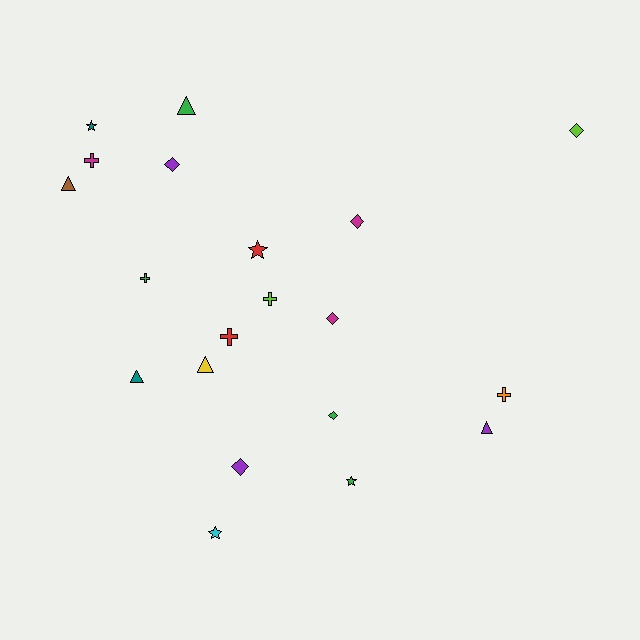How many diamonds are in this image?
There are 6 diamonds.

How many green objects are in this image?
There are 4 green objects.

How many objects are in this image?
There are 20 objects.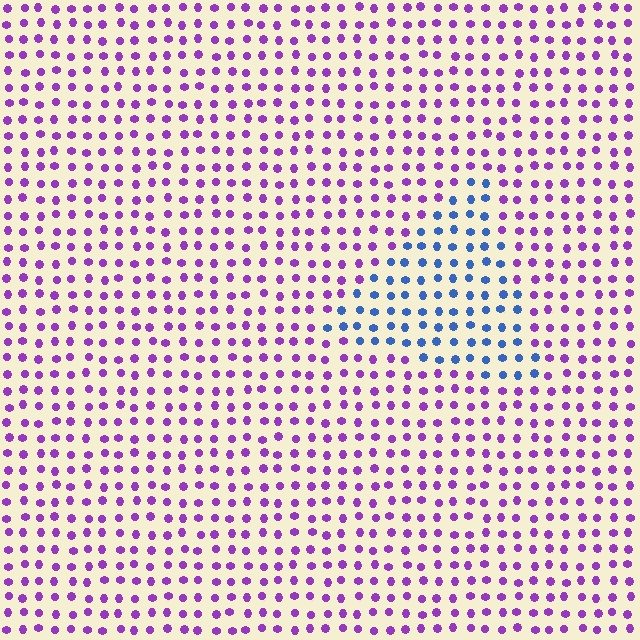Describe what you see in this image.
The image is filled with small purple elements in a uniform arrangement. A triangle-shaped region is visible where the elements are tinted to a slightly different hue, forming a subtle color boundary.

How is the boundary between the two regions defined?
The boundary is defined purely by a slight shift in hue (about 63 degrees). Spacing, size, and orientation are identical on both sides.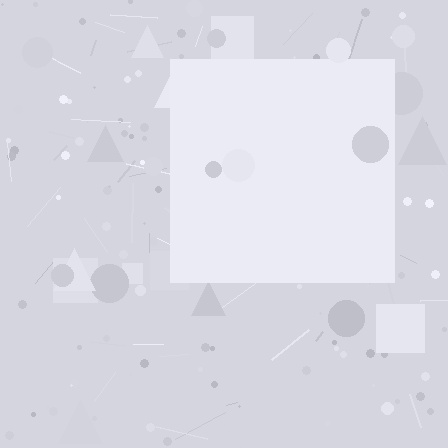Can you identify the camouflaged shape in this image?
The camouflaged shape is a square.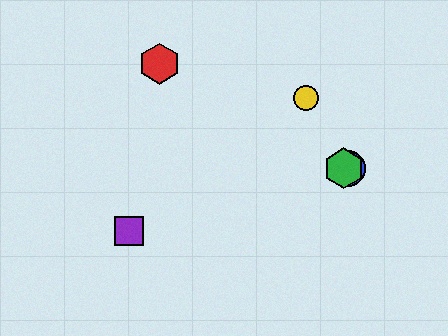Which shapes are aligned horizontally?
The blue circle, the green hexagon are aligned horizontally.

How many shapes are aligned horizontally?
2 shapes (the blue circle, the green hexagon) are aligned horizontally.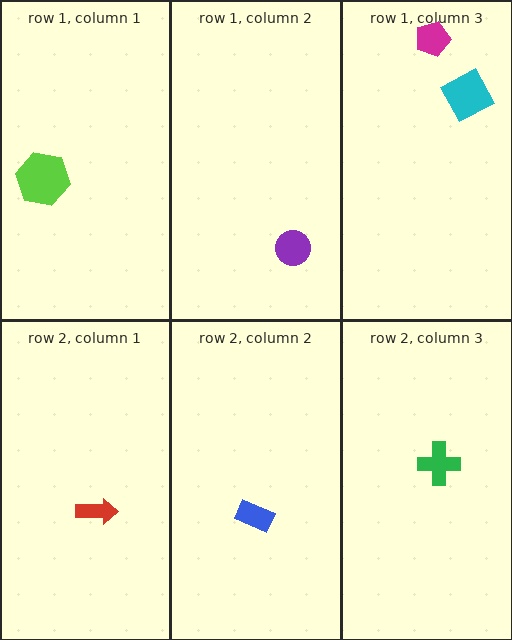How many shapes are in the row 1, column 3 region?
2.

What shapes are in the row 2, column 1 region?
The red arrow.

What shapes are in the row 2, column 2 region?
The blue rectangle.